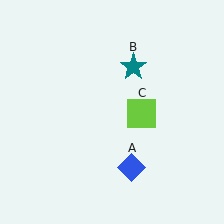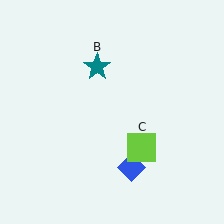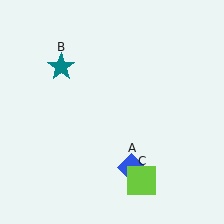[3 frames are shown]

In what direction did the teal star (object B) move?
The teal star (object B) moved left.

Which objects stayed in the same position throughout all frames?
Blue diamond (object A) remained stationary.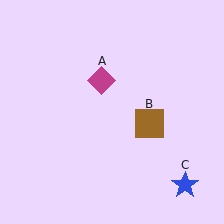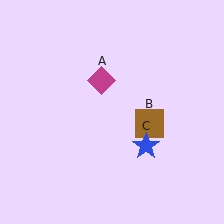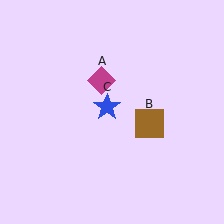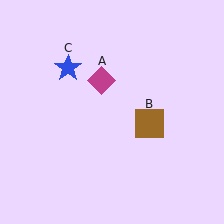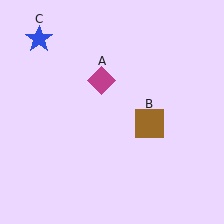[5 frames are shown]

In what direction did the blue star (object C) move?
The blue star (object C) moved up and to the left.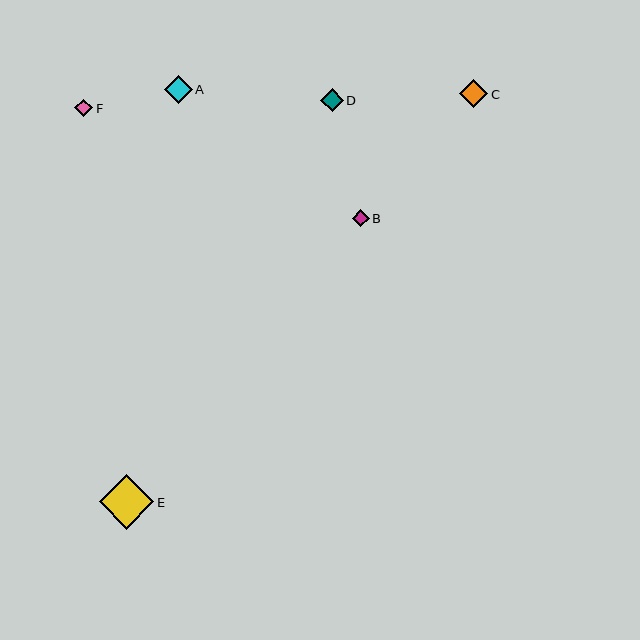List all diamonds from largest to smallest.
From largest to smallest: E, C, A, D, F, B.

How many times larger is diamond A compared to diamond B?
Diamond A is approximately 1.6 times the size of diamond B.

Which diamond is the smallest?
Diamond B is the smallest with a size of approximately 17 pixels.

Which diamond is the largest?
Diamond E is the largest with a size of approximately 55 pixels.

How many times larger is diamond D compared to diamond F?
Diamond D is approximately 1.2 times the size of diamond F.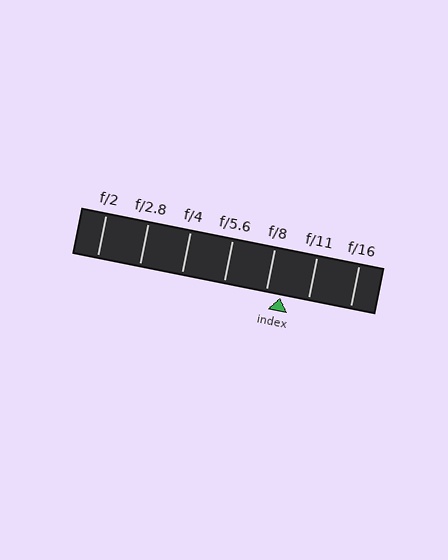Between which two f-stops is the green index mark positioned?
The index mark is between f/8 and f/11.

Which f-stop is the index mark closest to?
The index mark is closest to f/8.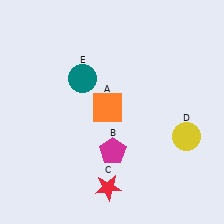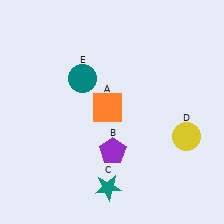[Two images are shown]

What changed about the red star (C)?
In Image 1, C is red. In Image 2, it changed to teal.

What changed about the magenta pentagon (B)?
In Image 1, B is magenta. In Image 2, it changed to purple.